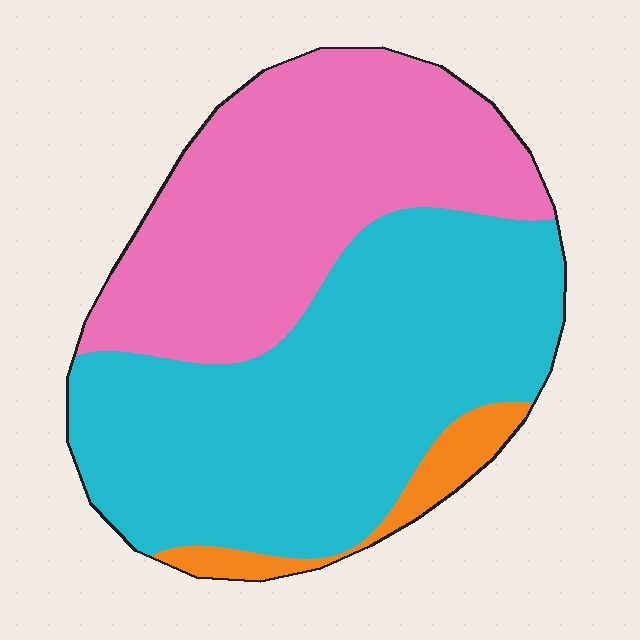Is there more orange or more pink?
Pink.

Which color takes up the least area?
Orange, at roughly 5%.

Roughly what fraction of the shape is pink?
Pink takes up about two fifths (2/5) of the shape.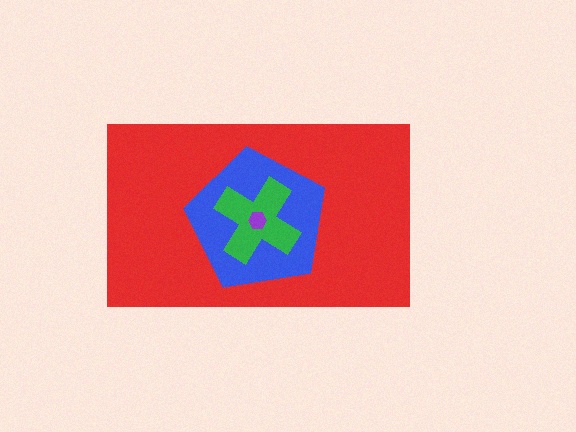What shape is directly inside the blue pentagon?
The green cross.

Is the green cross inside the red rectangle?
Yes.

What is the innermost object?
The purple hexagon.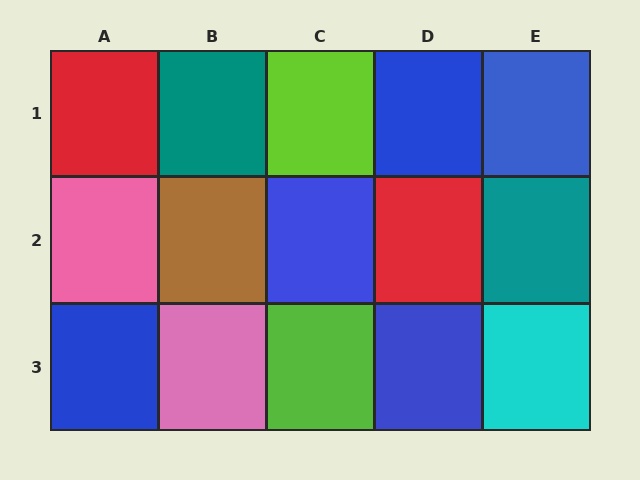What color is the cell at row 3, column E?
Cyan.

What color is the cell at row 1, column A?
Red.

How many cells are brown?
1 cell is brown.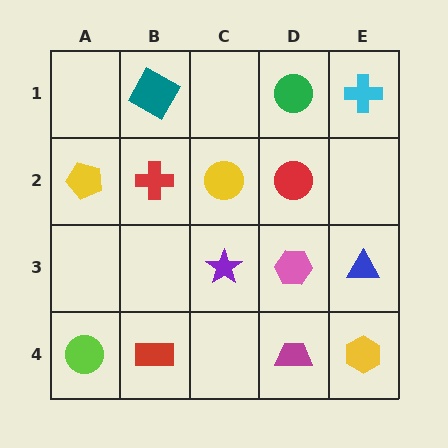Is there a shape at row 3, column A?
No, that cell is empty.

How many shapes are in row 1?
3 shapes.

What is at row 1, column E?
A cyan cross.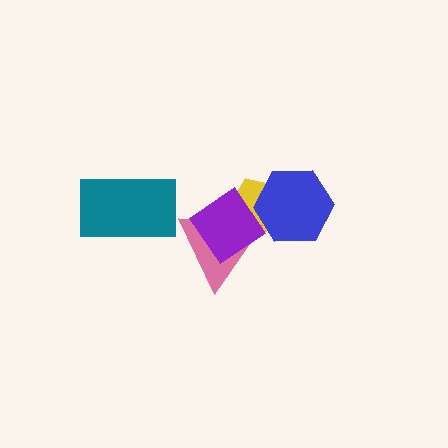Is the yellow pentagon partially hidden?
Yes, it is partially covered by another shape.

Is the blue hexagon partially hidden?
No, no other shape covers it.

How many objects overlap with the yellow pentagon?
3 objects overlap with the yellow pentagon.